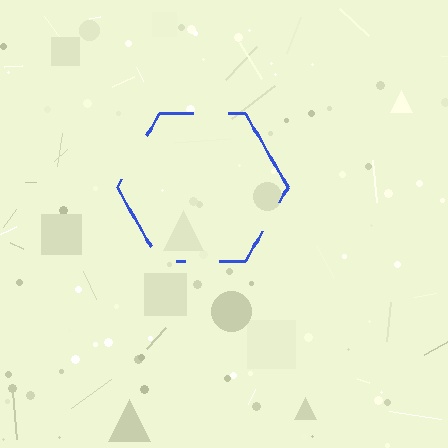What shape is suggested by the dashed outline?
The dashed outline suggests a hexagon.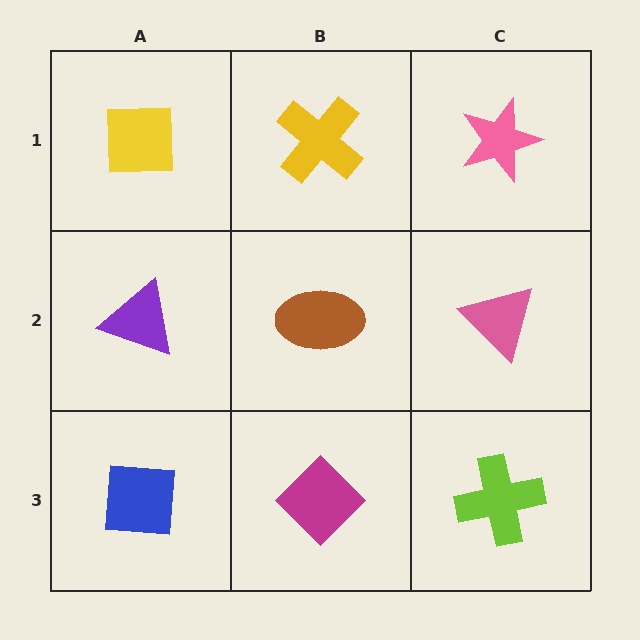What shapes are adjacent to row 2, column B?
A yellow cross (row 1, column B), a magenta diamond (row 3, column B), a purple triangle (row 2, column A), a pink triangle (row 2, column C).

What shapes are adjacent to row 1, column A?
A purple triangle (row 2, column A), a yellow cross (row 1, column B).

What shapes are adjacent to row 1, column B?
A brown ellipse (row 2, column B), a yellow square (row 1, column A), a pink star (row 1, column C).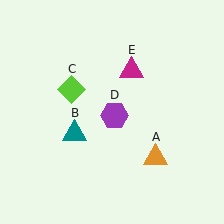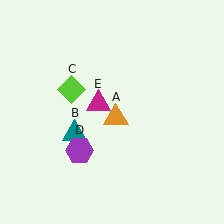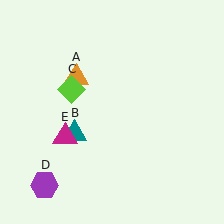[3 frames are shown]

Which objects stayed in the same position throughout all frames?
Teal triangle (object B) and lime diamond (object C) remained stationary.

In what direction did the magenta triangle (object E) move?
The magenta triangle (object E) moved down and to the left.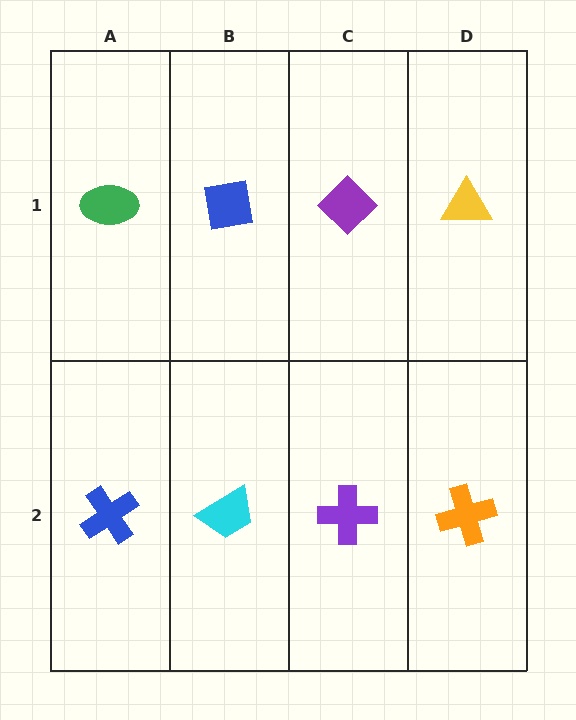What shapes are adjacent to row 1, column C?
A purple cross (row 2, column C), a blue square (row 1, column B), a yellow triangle (row 1, column D).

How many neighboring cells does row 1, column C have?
3.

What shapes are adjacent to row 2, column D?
A yellow triangle (row 1, column D), a purple cross (row 2, column C).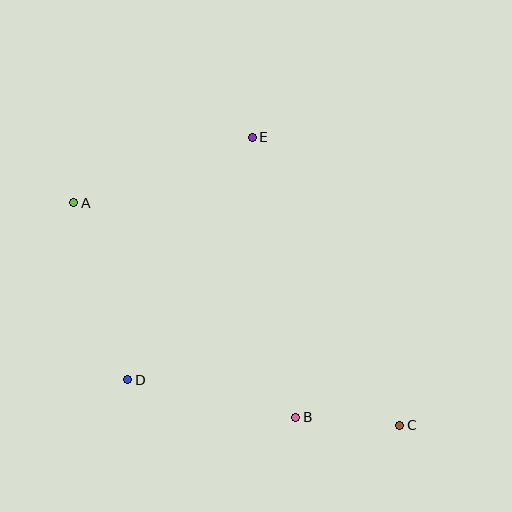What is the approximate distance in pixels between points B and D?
The distance between B and D is approximately 172 pixels.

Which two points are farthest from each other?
Points A and C are farthest from each other.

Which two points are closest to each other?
Points B and C are closest to each other.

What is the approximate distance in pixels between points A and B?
The distance between A and B is approximately 309 pixels.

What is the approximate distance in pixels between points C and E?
The distance between C and E is approximately 324 pixels.